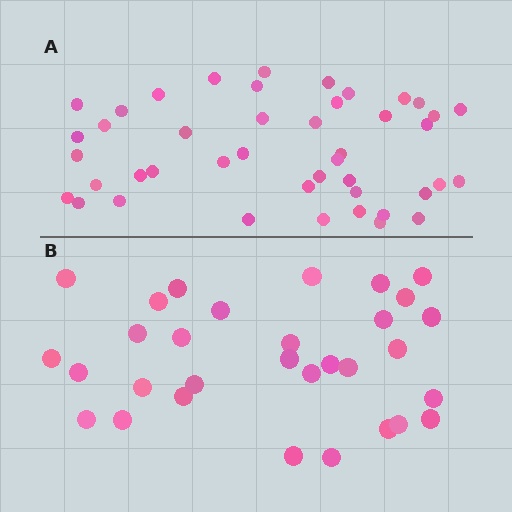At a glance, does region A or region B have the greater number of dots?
Region A (the top region) has more dots.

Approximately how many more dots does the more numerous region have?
Region A has approximately 15 more dots than region B.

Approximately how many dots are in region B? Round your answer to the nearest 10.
About 30 dots. (The exact count is 31, which rounds to 30.)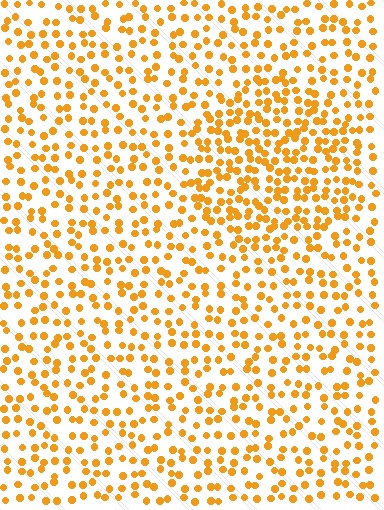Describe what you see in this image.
The image contains small orange elements arranged at two different densities. A circle-shaped region is visible where the elements are more densely packed than the surrounding area.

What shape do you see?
I see a circle.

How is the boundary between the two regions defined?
The boundary is defined by a change in element density (approximately 1.7x ratio). All elements are the same color, size, and shape.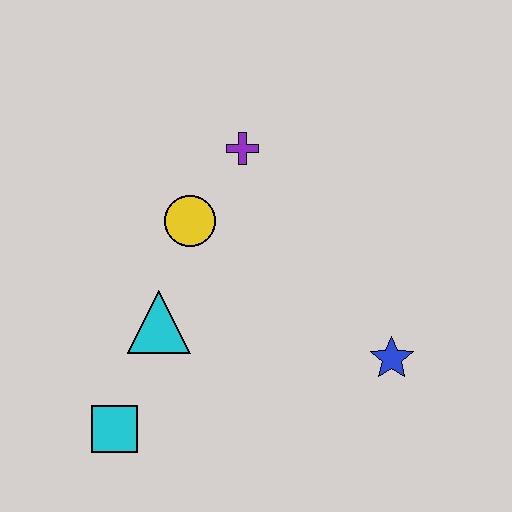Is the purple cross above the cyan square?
Yes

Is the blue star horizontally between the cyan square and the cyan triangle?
No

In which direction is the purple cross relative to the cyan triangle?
The purple cross is above the cyan triangle.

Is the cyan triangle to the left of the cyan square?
No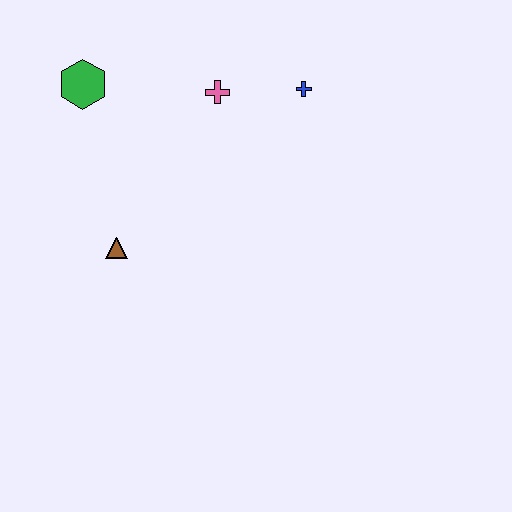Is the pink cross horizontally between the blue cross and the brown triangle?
Yes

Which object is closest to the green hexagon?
The pink cross is closest to the green hexagon.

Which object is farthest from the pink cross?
The brown triangle is farthest from the pink cross.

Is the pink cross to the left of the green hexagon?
No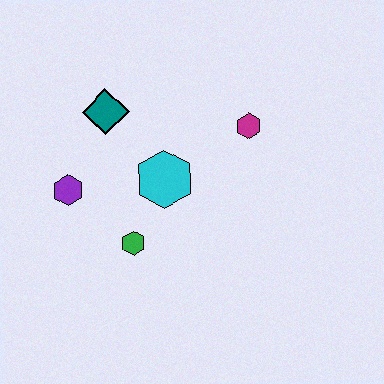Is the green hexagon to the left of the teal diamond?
No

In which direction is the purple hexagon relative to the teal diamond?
The purple hexagon is below the teal diamond.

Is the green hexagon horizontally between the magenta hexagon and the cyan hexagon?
No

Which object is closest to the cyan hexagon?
The green hexagon is closest to the cyan hexagon.